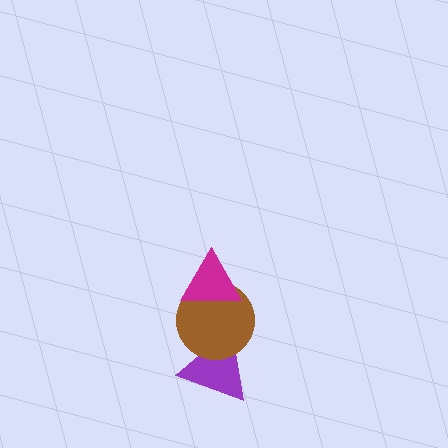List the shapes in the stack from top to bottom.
From top to bottom: the magenta triangle, the brown circle, the purple triangle.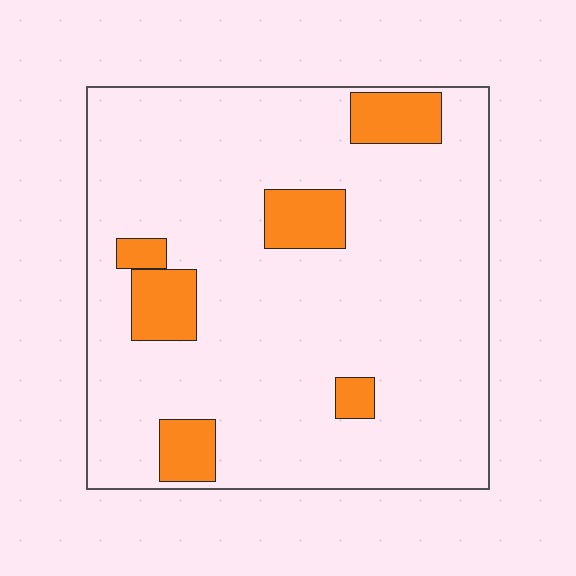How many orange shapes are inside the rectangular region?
6.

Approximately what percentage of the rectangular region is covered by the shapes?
Approximately 15%.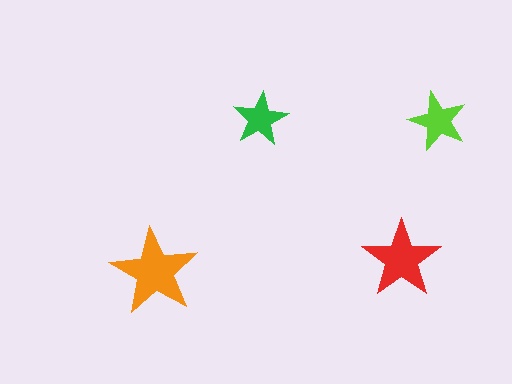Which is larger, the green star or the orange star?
The orange one.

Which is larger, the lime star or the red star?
The red one.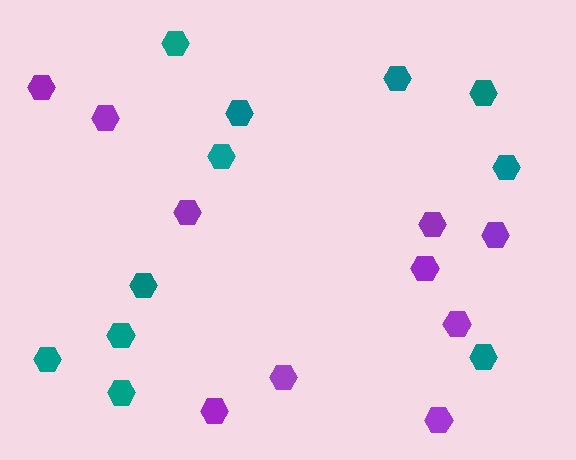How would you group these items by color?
There are 2 groups: one group of purple hexagons (10) and one group of teal hexagons (11).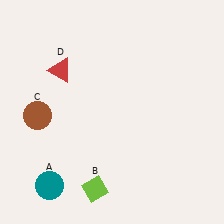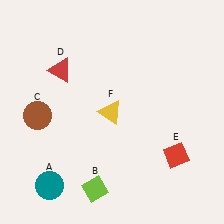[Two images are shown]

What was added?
A red diamond (E), a yellow triangle (F) were added in Image 2.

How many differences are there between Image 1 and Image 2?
There are 2 differences between the two images.